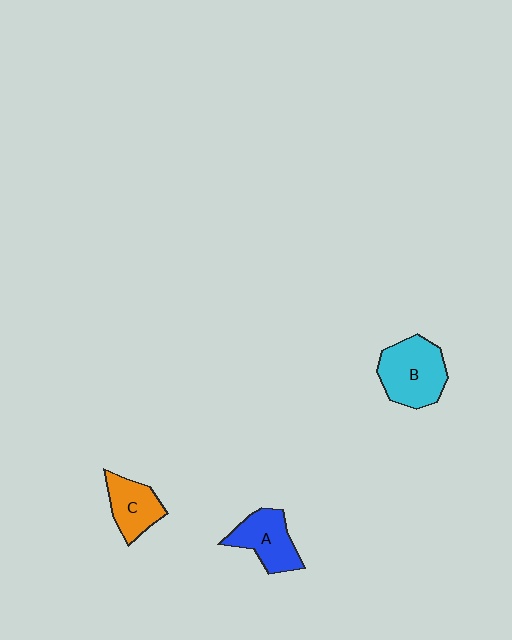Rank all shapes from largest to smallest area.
From largest to smallest: B (cyan), A (blue), C (orange).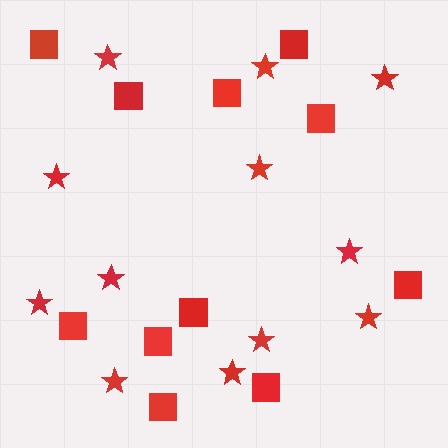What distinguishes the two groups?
There are 2 groups: one group of stars (12) and one group of squares (11).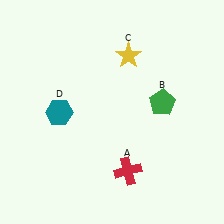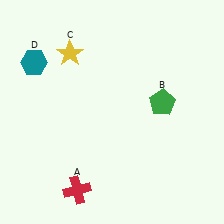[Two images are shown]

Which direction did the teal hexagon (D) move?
The teal hexagon (D) moved up.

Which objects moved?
The objects that moved are: the red cross (A), the yellow star (C), the teal hexagon (D).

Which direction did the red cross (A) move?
The red cross (A) moved left.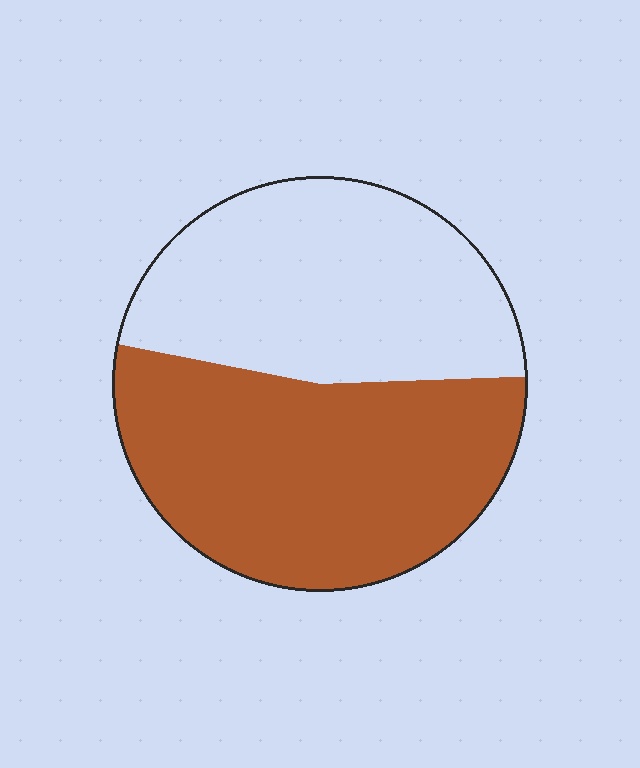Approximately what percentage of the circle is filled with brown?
Approximately 55%.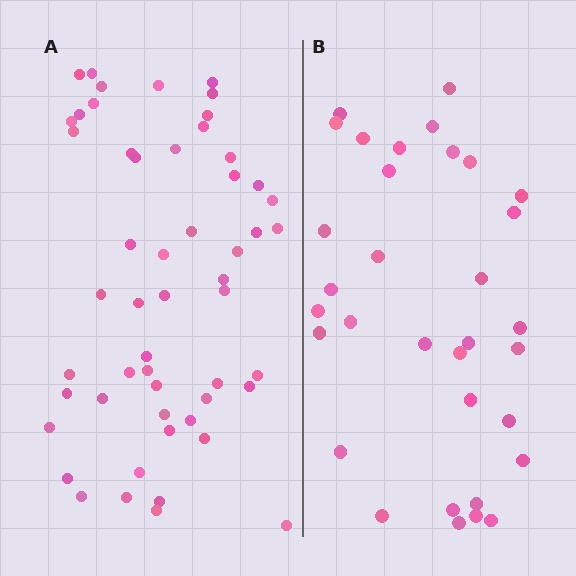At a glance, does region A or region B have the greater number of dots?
Region A (the left region) has more dots.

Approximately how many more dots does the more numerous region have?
Region A has approximately 20 more dots than region B.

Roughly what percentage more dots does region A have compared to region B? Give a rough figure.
About 60% more.